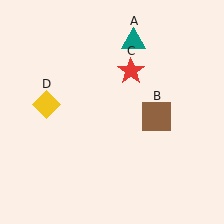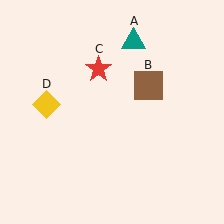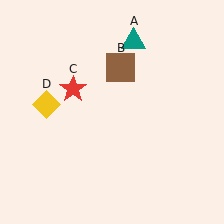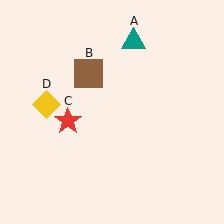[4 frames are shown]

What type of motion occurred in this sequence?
The brown square (object B), red star (object C) rotated counterclockwise around the center of the scene.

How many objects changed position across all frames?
2 objects changed position: brown square (object B), red star (object C).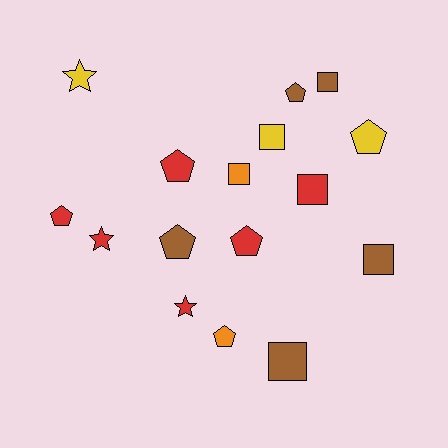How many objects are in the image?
There are 16 objects.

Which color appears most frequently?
Red, with 6 objects.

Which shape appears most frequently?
Pentagon, with 7 objects.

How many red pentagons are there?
There are 3 red pentagons.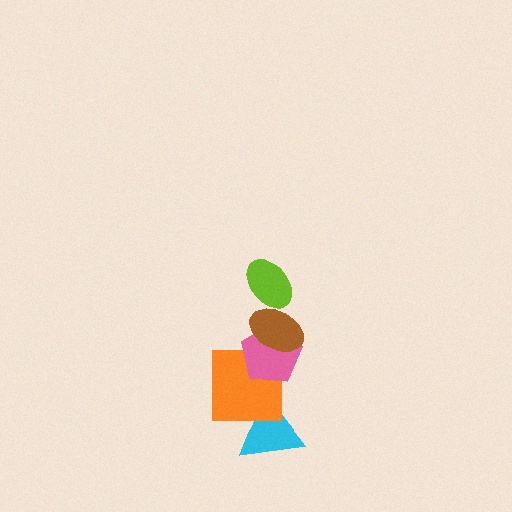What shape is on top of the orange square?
The pink pentagon is on top of the orange square.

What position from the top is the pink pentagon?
The pink pentagon is 3rd from the top.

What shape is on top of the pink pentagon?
The brown ellipse is on top of the pink pentagon.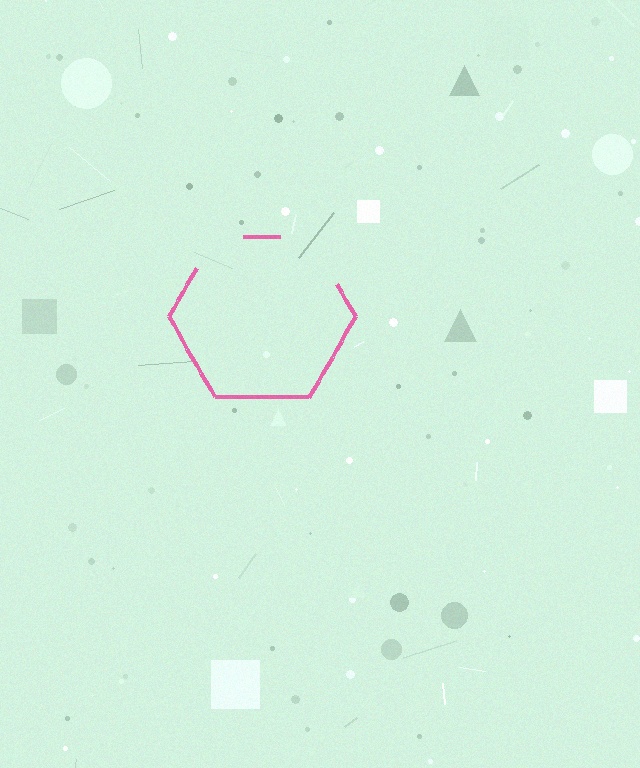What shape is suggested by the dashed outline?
The dashed outline suggests a hexagon.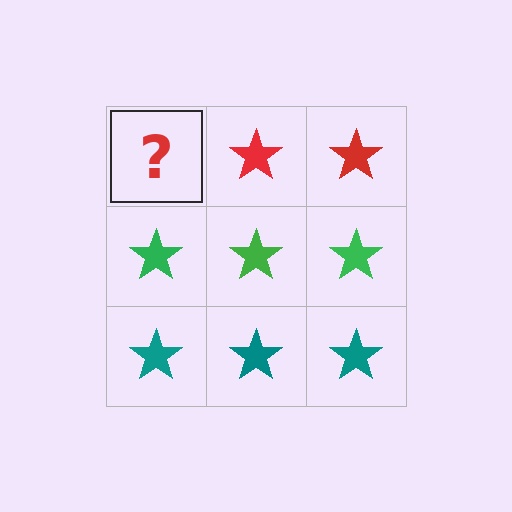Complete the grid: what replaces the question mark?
The question mark should be replaced with a red star.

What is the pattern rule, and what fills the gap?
The rule is that each row has a consistent color. The gap should be filled with a red star.